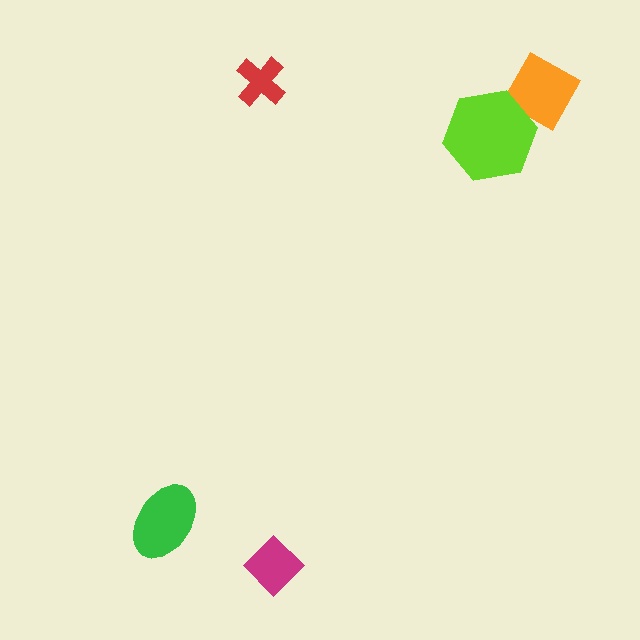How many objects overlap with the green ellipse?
0 objects overlap with the green ellipse.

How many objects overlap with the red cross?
0 objects overlap with the red cross.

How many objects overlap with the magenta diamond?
0 objects overlap with the magenta diamond.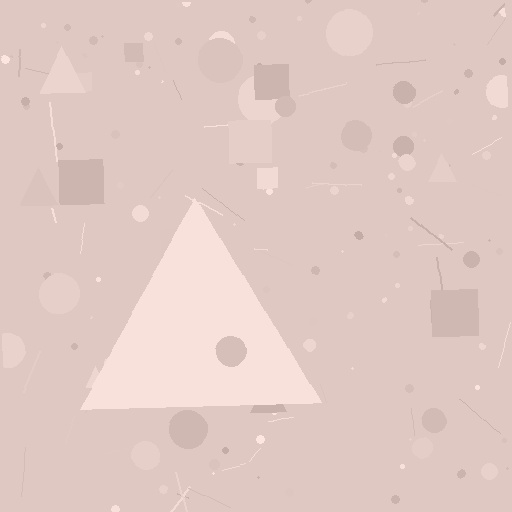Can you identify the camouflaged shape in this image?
The camouflaged shape is a triangle.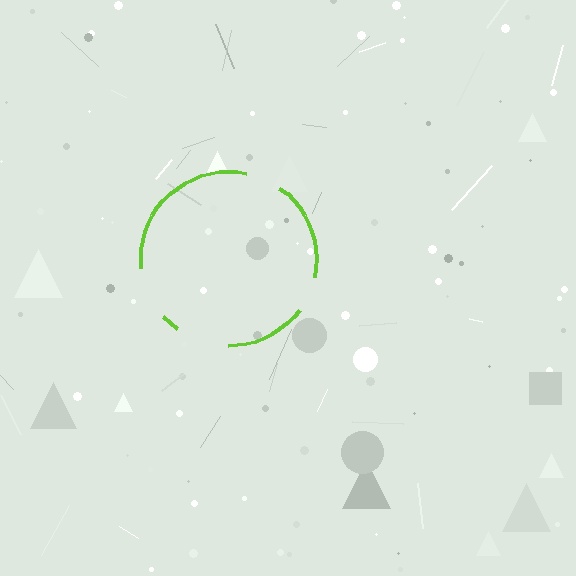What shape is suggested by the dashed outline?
The dashed outline suggests a circle.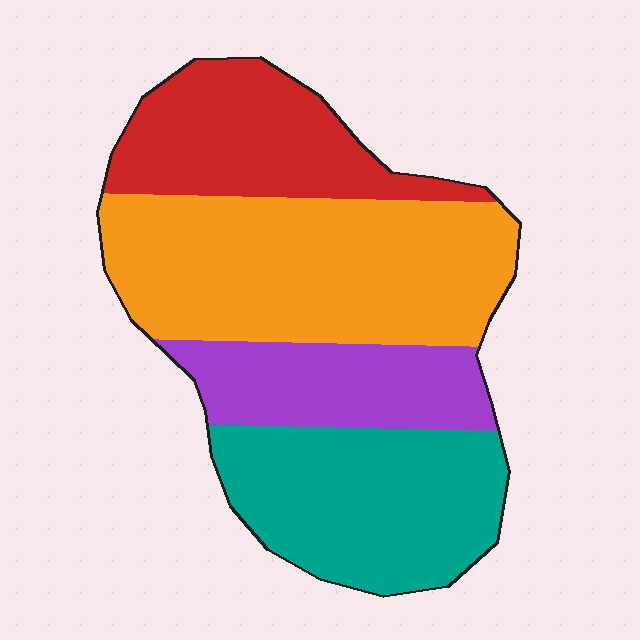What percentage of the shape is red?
Red takes up about one fifth (1/5) of the shape.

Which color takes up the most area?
Orange, at roughly 35%.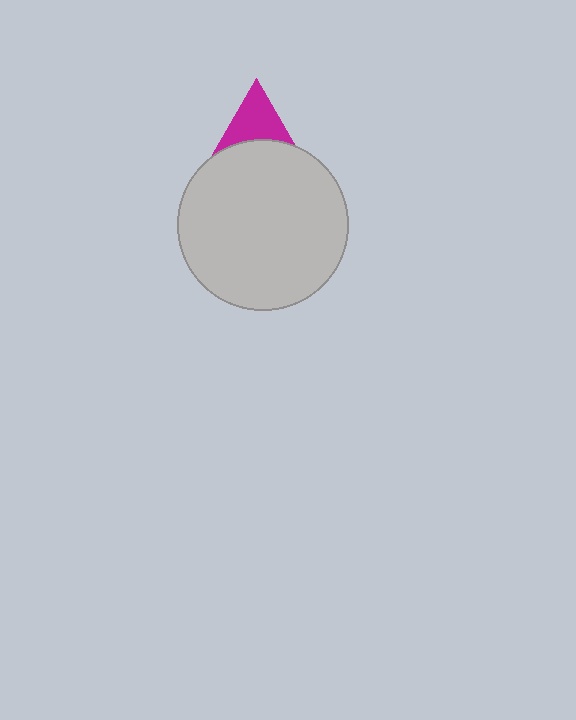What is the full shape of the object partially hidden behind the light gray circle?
The partially hidden object is a magenta triangle.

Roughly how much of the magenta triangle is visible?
A small part of it is visible (roughly 30%).